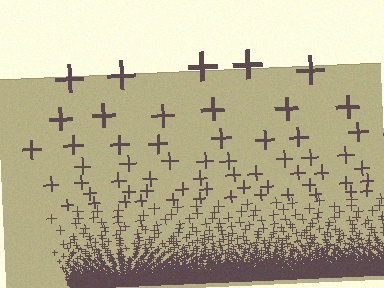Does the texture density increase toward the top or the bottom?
Density increases toward the bottom.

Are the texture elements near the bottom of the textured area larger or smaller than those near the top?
Smaller. The gradient is inverted — elements near the bottom are smaller and denser.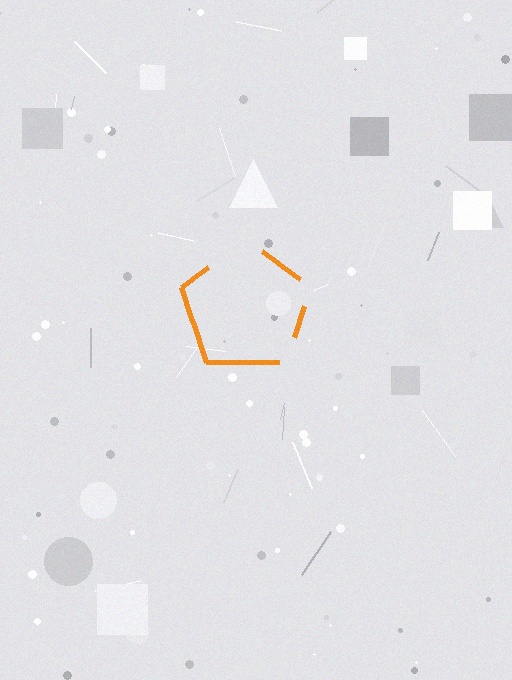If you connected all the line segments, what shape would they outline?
They would outline a pentagon.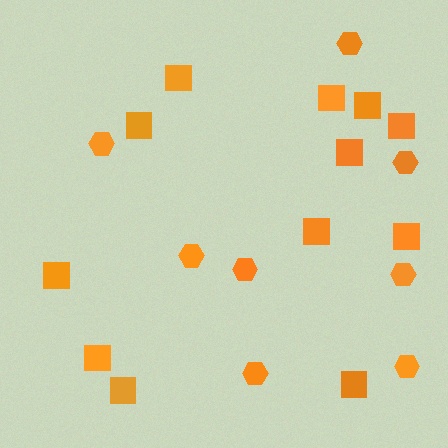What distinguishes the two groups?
There are 2 groups: one group of squares (12) and one group of hexagons (8).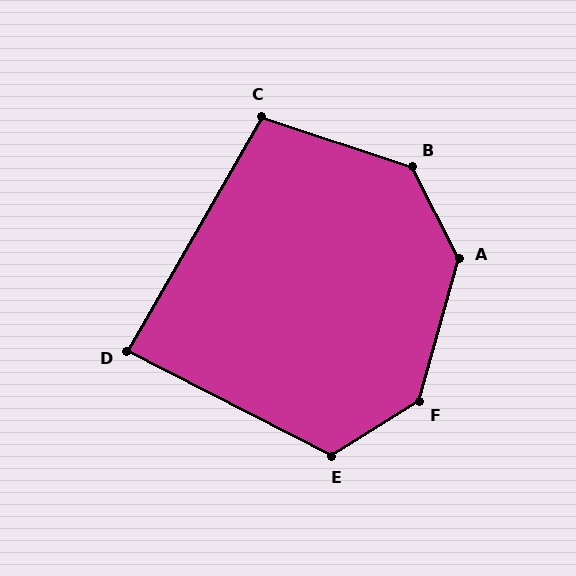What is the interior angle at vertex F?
Approximately 137 degrees (obtuse).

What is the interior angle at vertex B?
Approximately 135 degrees (obtuse).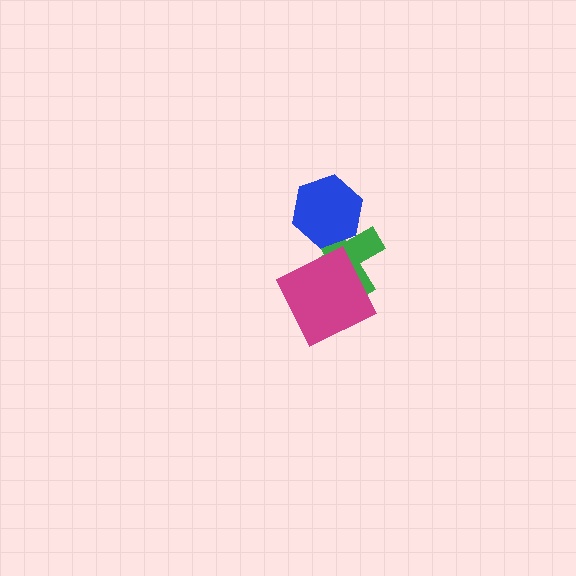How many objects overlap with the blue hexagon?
1 object overlaps with the blue hexagon.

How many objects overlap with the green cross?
2 objects overlap with the green cross.